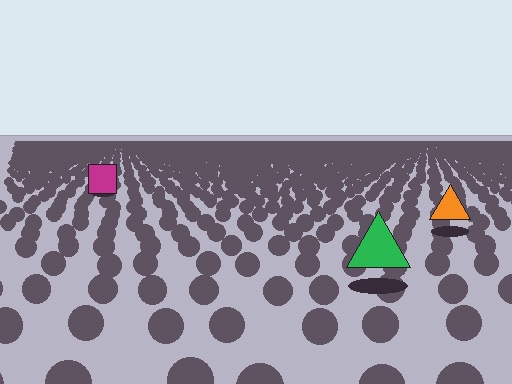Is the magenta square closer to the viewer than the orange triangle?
No. The orange triangle is closer — you can tell from the texture gradient: the ground texture is coarser near it.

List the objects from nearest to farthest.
From nearest to farthest: the green triangle, the orange triangle, the magenta square.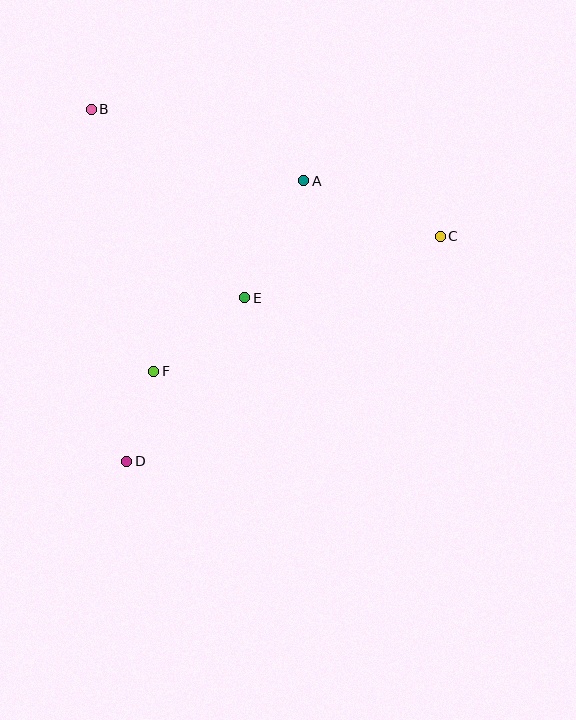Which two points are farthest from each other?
Points C and D are farthest from each other.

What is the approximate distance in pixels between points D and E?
The distance between D and E is approximately 201 pixels.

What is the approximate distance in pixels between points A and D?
The distance between A and D is approximately 331 pixels.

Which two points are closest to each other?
Points D and F are closest to each other.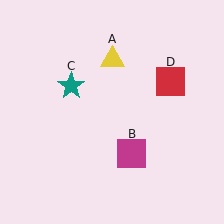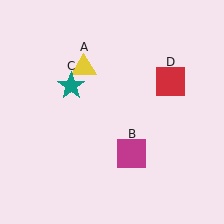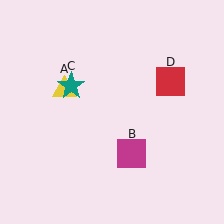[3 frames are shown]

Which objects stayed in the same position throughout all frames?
Magenta square (object B) and teal star (object C) and red square (object D) remained stationary.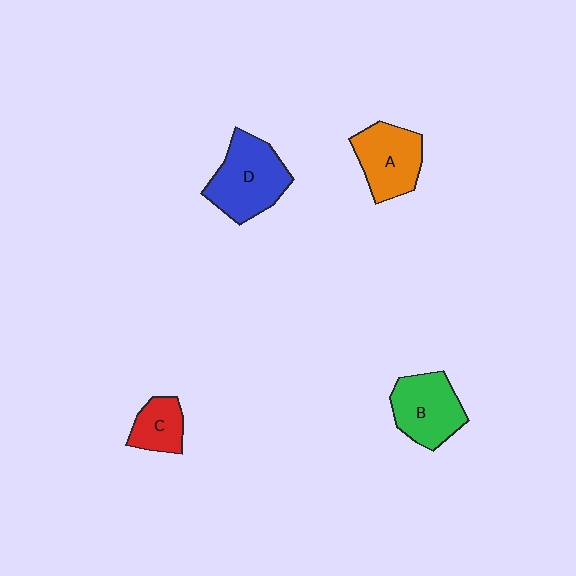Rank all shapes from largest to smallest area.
From largest to smallest: D (blue), B (green), A (orange), C (red).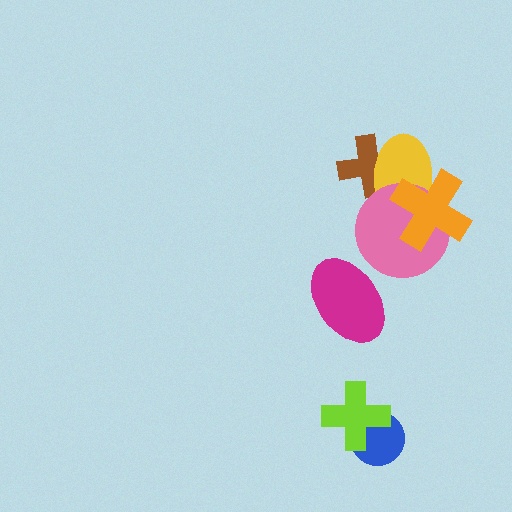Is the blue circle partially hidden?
Yes, it is partially covered by another shape.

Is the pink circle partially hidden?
Yes, it is partially covered by another shape.